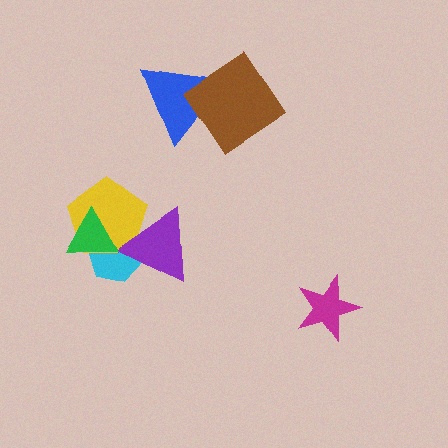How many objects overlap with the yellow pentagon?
3 objects overlap with the yellow pentagon.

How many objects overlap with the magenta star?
0 objects overlap with the magenta star.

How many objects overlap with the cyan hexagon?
3 objects overlap with the cyan hexagon.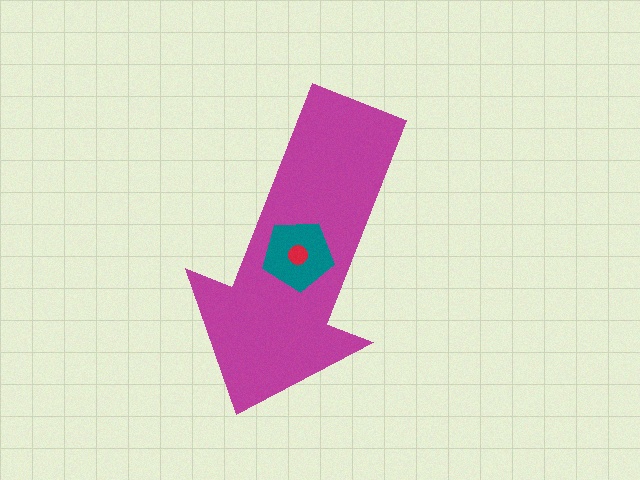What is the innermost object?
The red circle.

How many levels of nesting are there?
3.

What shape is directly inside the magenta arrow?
The teal pentagon.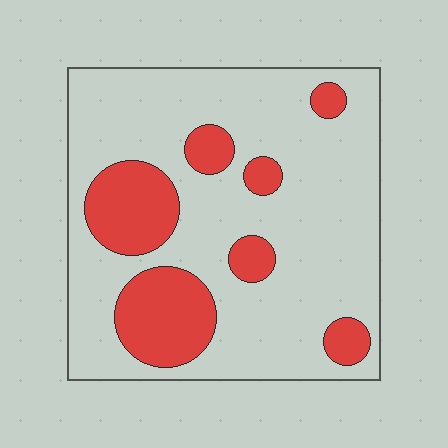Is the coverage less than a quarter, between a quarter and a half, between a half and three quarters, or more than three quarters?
Less than a quarter.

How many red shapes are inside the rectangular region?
7.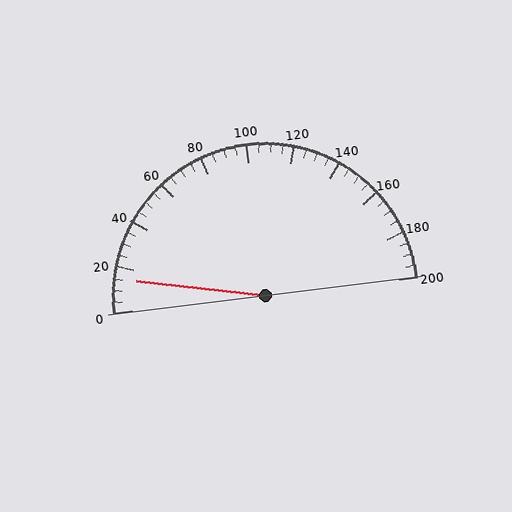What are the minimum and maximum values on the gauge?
The gauge ranges from 0 to 200.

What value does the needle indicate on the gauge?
The needle indicates approximately 15.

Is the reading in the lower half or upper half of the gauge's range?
The reading is in the lower half of the range (0 to 200).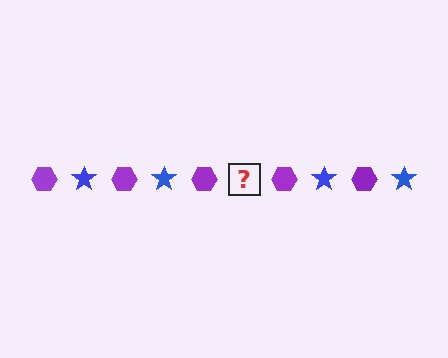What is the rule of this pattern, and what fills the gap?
The rule is that the pattern alternates between purple hexagon and blue star. The gap should be filled with a blue star.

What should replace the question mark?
The question mark should be replaced with a blue star.